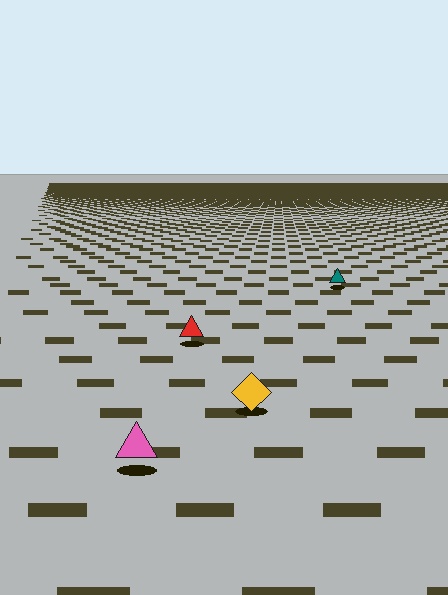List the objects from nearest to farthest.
From nearest to farthest: the pink triangle, the yellow diamond, the red triangle, the teal triangle.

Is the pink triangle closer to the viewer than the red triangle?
Yes. The pink triangle is closer — you can tell from the texture gradient: the ground texture is coarser near it.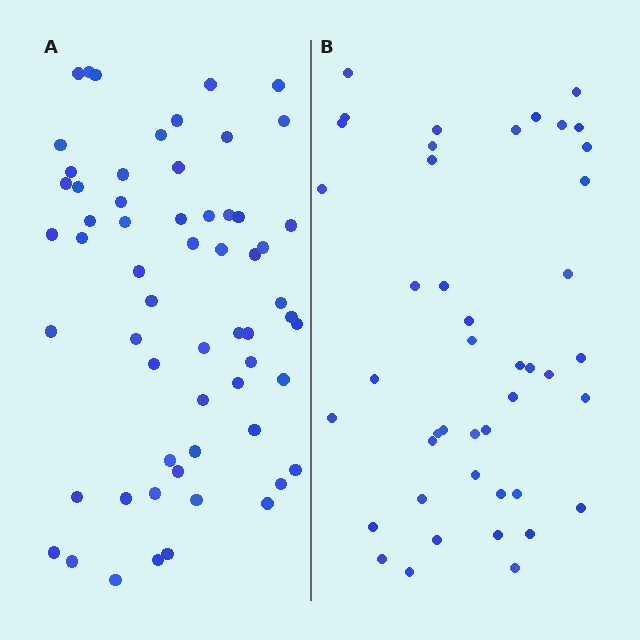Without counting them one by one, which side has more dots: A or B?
Region A (the left region) has more dots.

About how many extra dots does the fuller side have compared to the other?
Region A has approximately 15 more dots than region B.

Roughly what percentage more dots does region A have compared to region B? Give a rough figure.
About 35% more.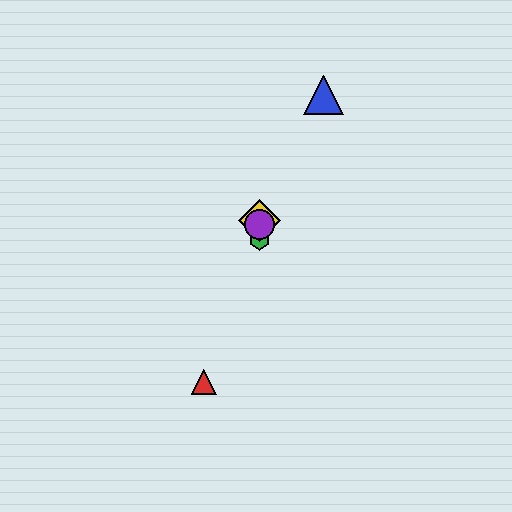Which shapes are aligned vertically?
The green hexagon, the yellow diamond, the purple circle are aligned vertically.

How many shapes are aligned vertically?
3 shapes (the green hexagon, the yellow diamond, the purple circle) are aligned vertically.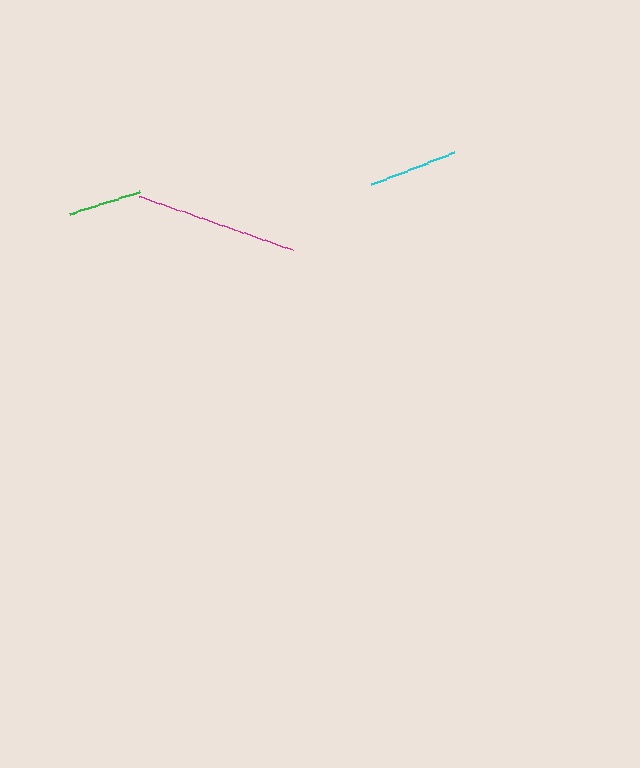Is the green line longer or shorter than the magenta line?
The magenta line is longer than the green line.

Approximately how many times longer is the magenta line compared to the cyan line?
The magenta line is approximately 1.8 times the length of the cyan line.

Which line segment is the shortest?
The green line is the shortest at approximately 74 pixels.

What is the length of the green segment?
The green segment is approximately 74 pixels long.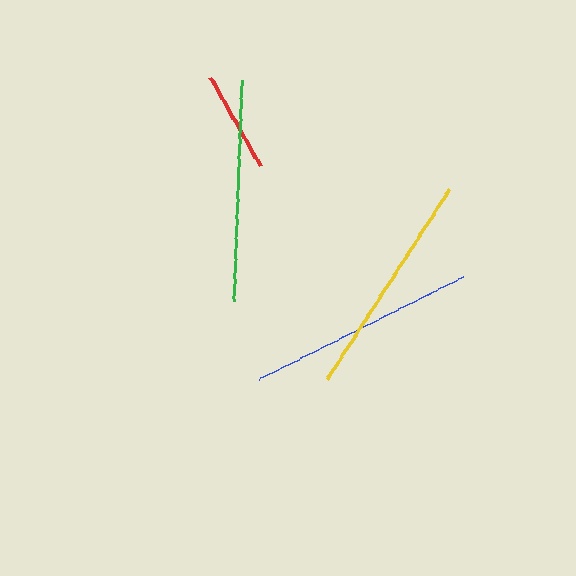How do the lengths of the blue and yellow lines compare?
The blue and yellow lines are approximately the same length.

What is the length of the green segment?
The green segment is approximately 221 pixels long.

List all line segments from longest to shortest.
From longest to shortest: blue, yellow, green, red.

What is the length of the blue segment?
The blue segment is approximately 228 pixels long.